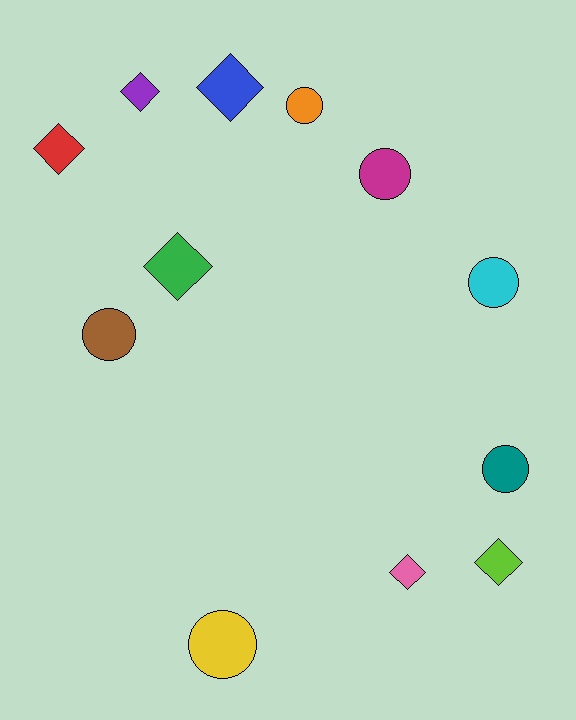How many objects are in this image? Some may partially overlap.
There are 12 objects.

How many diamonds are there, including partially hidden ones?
There are 6 diamonds.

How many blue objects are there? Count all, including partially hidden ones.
There is 1 blue object.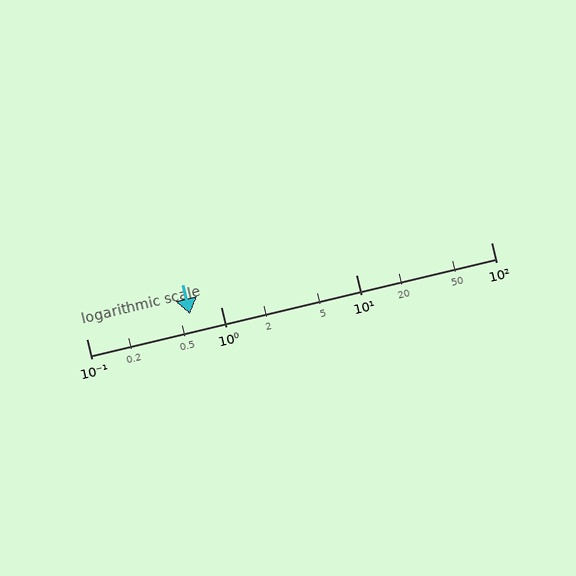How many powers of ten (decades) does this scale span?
The scale spans 3 decades, from 0.1 to 100.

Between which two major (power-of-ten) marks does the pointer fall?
The pointer is between 0.1 and 1.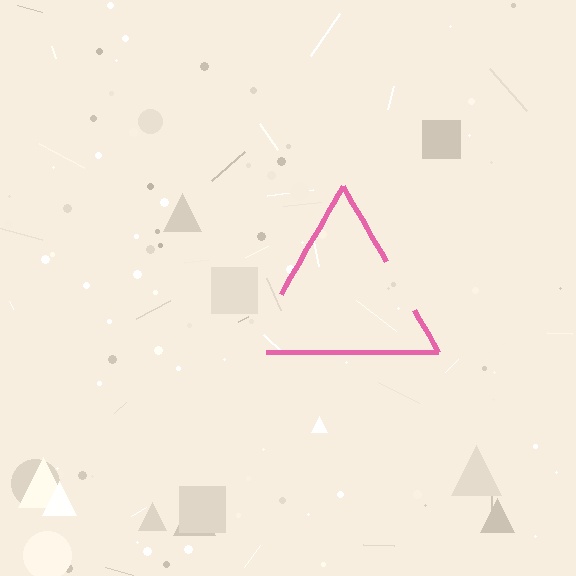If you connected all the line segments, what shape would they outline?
They would outline a triangle.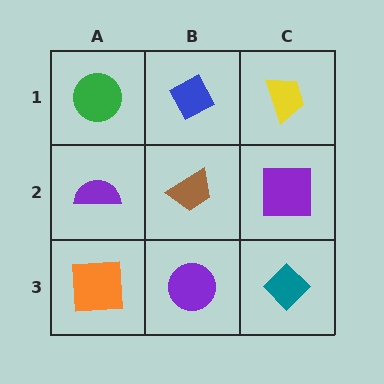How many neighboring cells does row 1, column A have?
2.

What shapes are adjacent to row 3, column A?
A purple semicircle (row 2, column A), a purple circle (row 3, column B).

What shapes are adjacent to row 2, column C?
A yellow trapezoid (row 1, column C), a teal diamond (row 3, column C), a brown trapezoid (row 2, column B).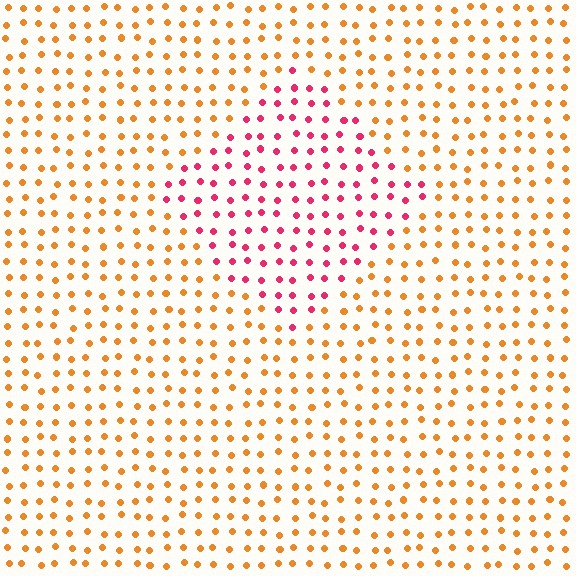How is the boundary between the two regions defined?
The boundary is defined purely by a slight shift in hue (about 51 degrees). Spacing, size, and orientation are identical on both sides.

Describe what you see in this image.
The image is filled with small orange elements in a uniform arrangement. A diamond-shaped region is visible where the elements are tinted to a slightly different hue, forming a subtle color boundary.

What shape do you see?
I see a diamond.